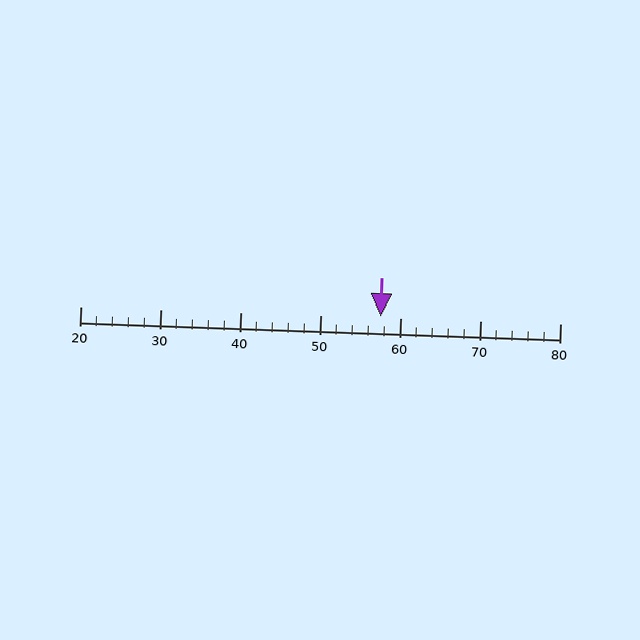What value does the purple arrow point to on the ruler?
The purple arrow points to approximately 58.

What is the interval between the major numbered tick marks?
The major tick marks are spaced 10 units apart.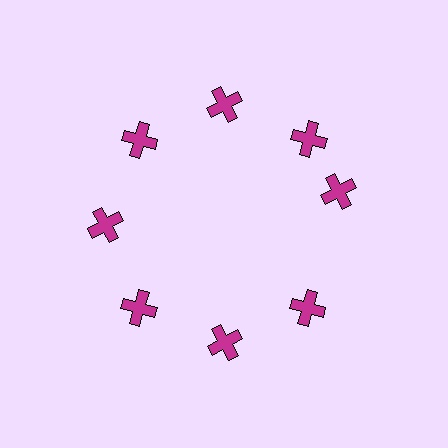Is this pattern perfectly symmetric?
No. The 8 magenta crosses are arranged in a ring, but one element near the 3 o'clock position is rotated out of alignment along the ring, breaking the 8-fold rotational symmetry.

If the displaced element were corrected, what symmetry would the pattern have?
It would have 8-fold rotational symmetry — the pattern would map onto itself every 45 degrees.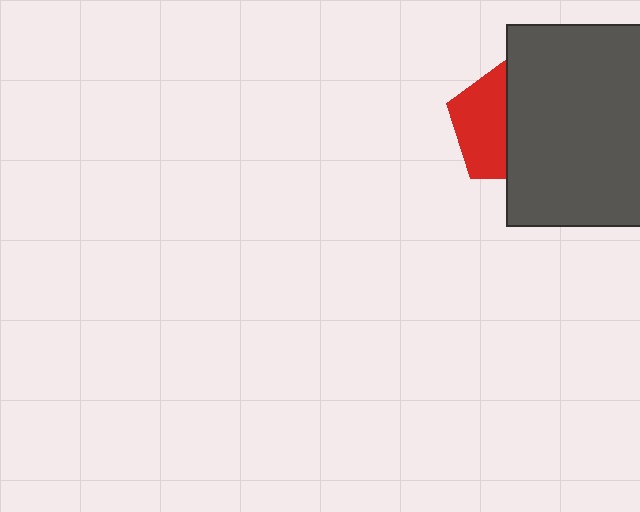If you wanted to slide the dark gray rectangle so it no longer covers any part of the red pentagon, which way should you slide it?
Slide it right — that is the most direct way to separate the two shapes.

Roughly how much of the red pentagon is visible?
A small part of it is visible (roughly 44%).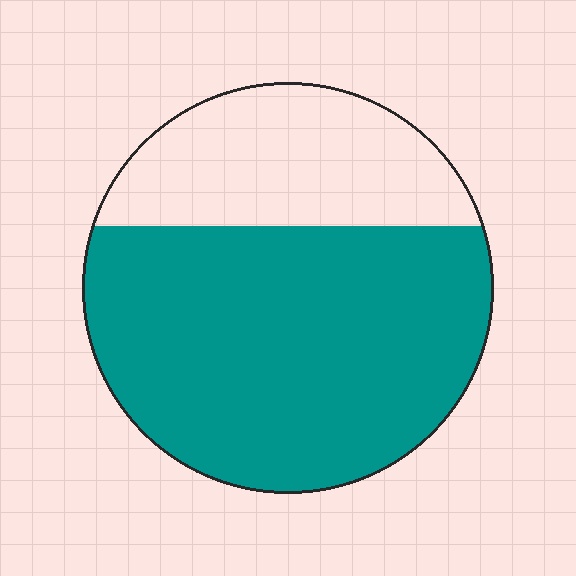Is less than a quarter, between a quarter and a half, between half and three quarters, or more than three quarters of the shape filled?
Between half and three quarters.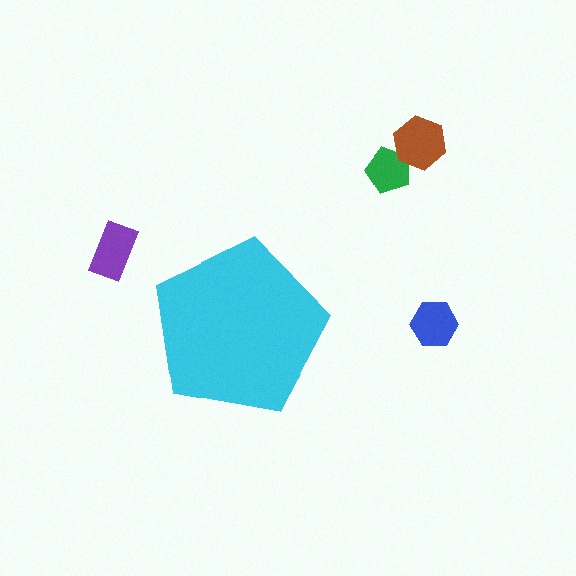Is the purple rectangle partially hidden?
No, the purple rectangle is fully visible.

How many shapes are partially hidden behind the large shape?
0 shapes are partially hidden.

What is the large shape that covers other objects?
A cyan pentagon.